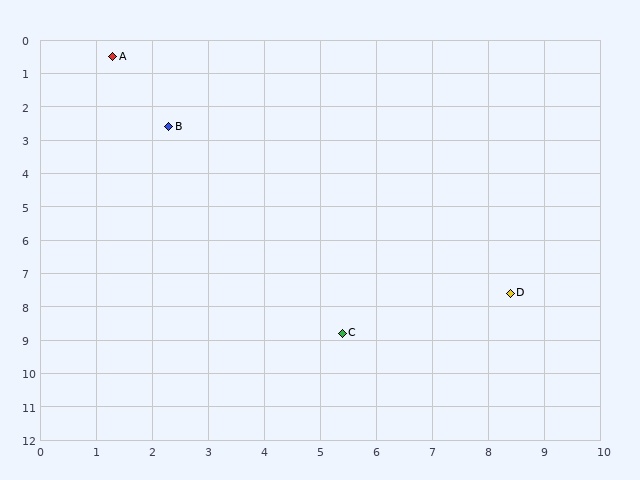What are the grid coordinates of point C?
Point C is at approximately (5.4, 8.8).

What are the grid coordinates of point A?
Point A is at approximately (1.3, 0.5).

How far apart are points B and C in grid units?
Points B and C are about 6.9 grid units apart.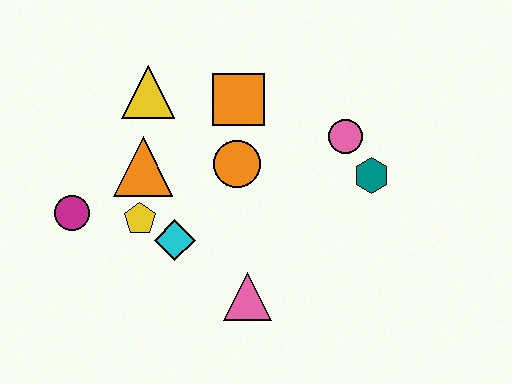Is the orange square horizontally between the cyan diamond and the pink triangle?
Yes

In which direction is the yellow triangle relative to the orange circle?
The yellow triangle is to the left of the orange circle.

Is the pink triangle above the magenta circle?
No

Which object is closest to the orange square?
The orange circle is closest to the orange square.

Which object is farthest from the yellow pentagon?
The teal hexagon is farthest from the yellow pentagon.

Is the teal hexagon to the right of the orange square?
Yes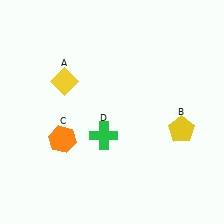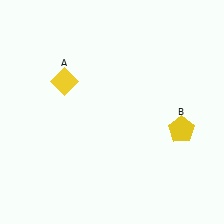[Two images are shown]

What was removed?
The green cross (D), the orange hexagon (C) were removed in Image 2.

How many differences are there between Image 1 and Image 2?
There are 2 differences between the two images.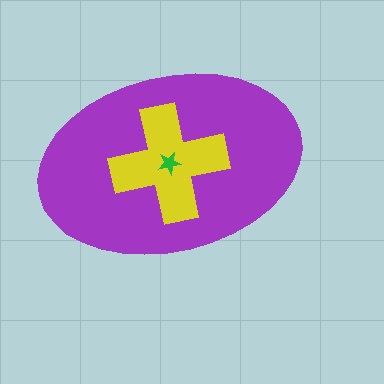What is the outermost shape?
The purple ellipse.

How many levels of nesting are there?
3.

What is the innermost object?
The green star.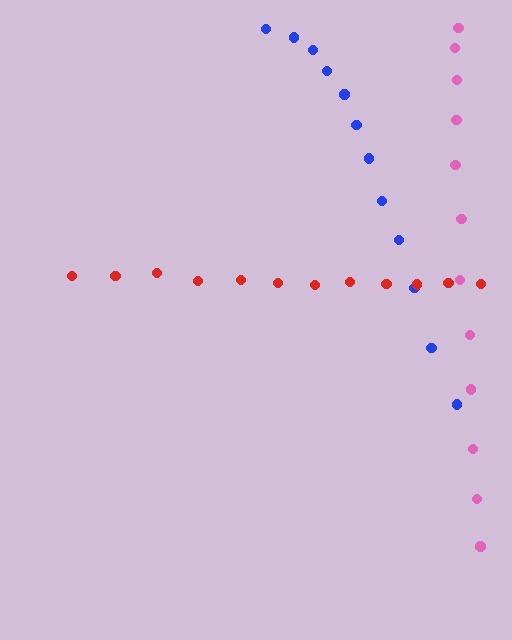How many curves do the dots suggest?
There are 3 distinct paths.